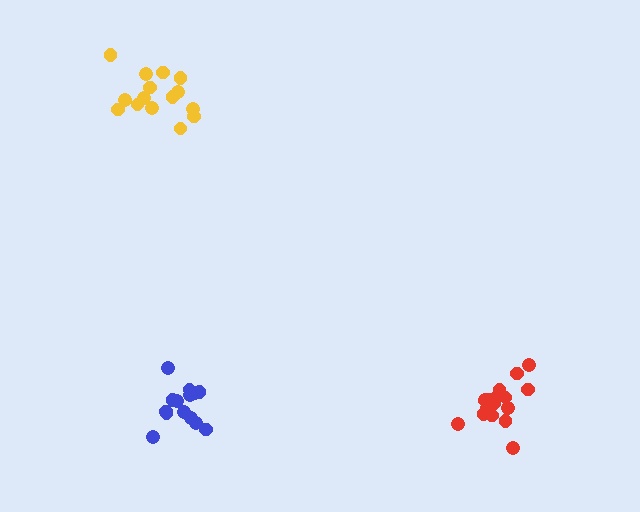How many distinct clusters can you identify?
There are 3 distinct clusters.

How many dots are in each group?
Group 1: 15 dots, Group 2: 15 dots, Group 3: 17 dots (47 total).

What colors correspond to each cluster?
The clusters are colored: blue, yellow, red.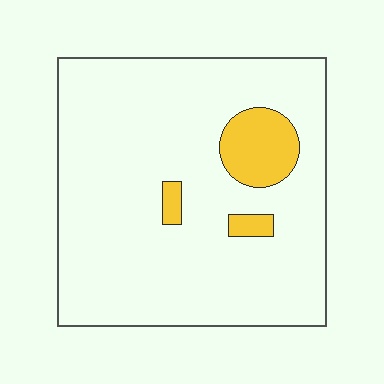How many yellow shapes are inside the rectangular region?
3.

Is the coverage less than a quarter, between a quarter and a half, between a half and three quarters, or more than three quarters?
Less than a quarter.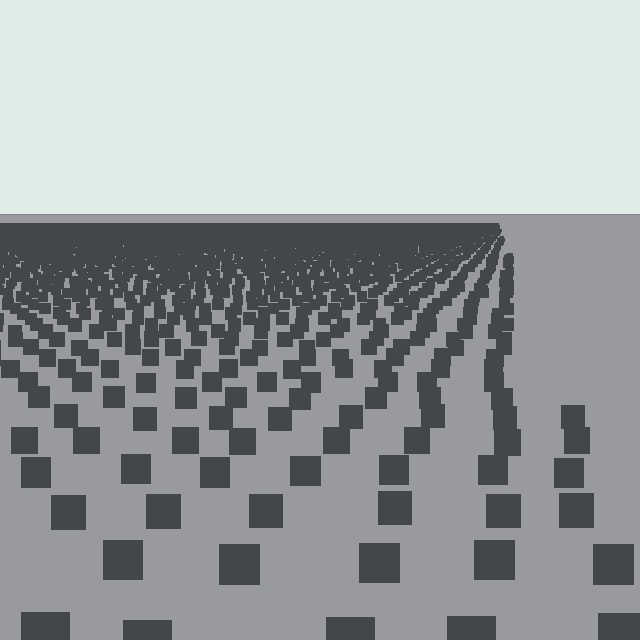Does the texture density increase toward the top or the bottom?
Density increases toward the top.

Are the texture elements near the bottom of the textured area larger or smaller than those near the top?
Larger. Near the bottom, elements are closer to the viewer and appear at a bigger on-screen size.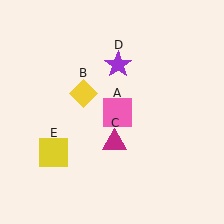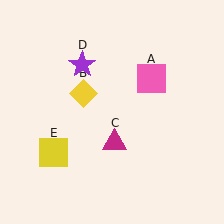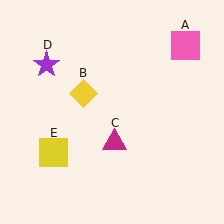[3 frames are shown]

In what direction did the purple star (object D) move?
The purple star (object D) moved left.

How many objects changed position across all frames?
2 objects changed position: pink square (object A), purple star (object D).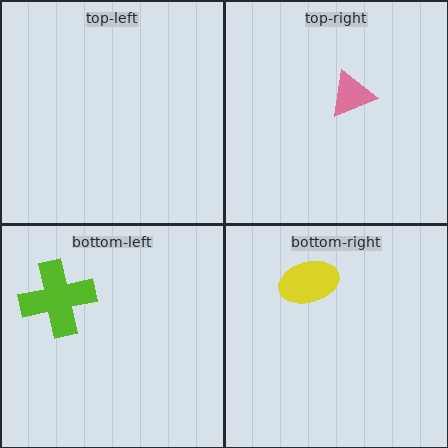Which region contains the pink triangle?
The top-right region.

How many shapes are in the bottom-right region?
1.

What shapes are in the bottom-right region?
The yellow ellipse.